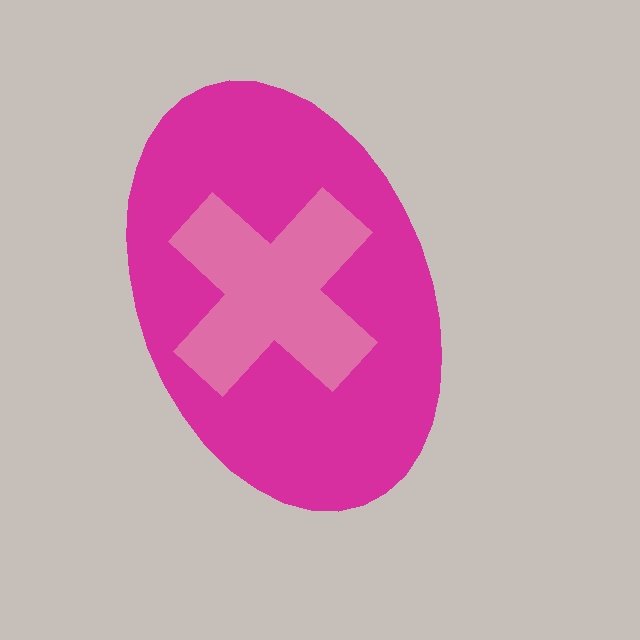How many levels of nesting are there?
2.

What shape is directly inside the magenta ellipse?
The pink cross.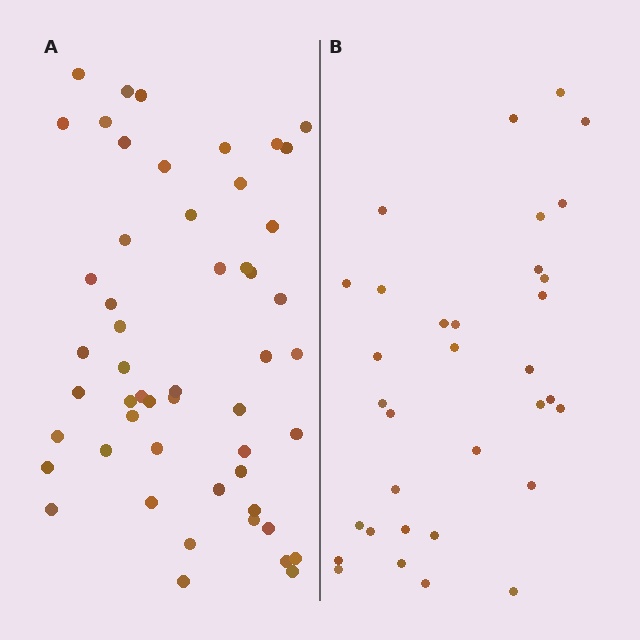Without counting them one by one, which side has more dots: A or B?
Region A (the left region) has more dots.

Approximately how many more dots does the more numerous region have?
Region A has approximately 20 more dots than region B.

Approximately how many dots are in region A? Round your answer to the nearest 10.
About 50 dots. (The exact count is 52, which rounds to 50.)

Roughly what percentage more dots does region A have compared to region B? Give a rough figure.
About 60% more.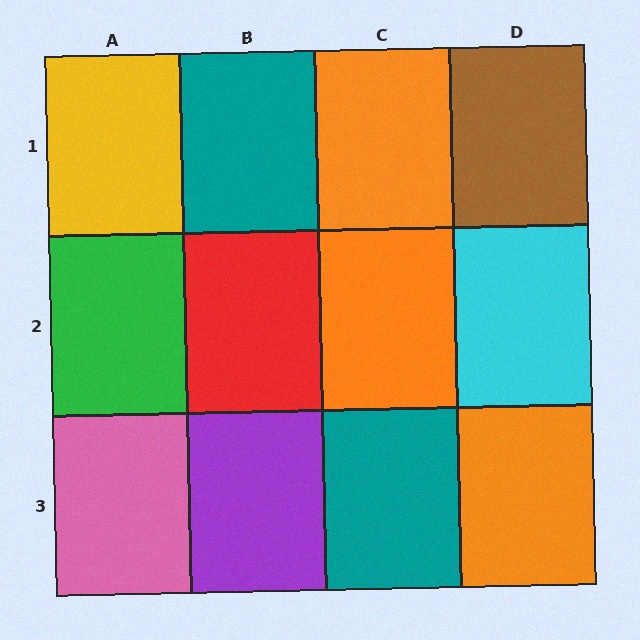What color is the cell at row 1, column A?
Yellow.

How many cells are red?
1 cell is red.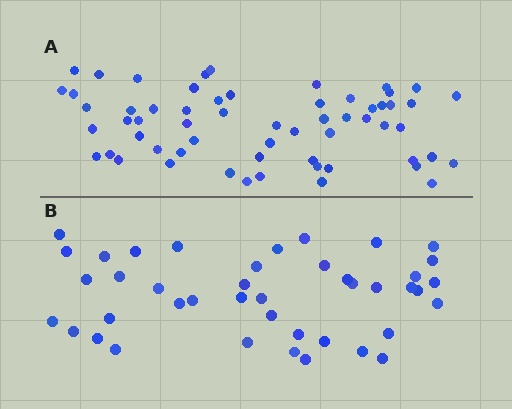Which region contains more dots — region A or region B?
Region A (the top region) has more dots.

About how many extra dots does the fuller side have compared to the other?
Region A has approximately 20 more dots than region B.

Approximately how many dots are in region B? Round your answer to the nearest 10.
About 40 dots. (The exact count is 42, which rounds to 40.)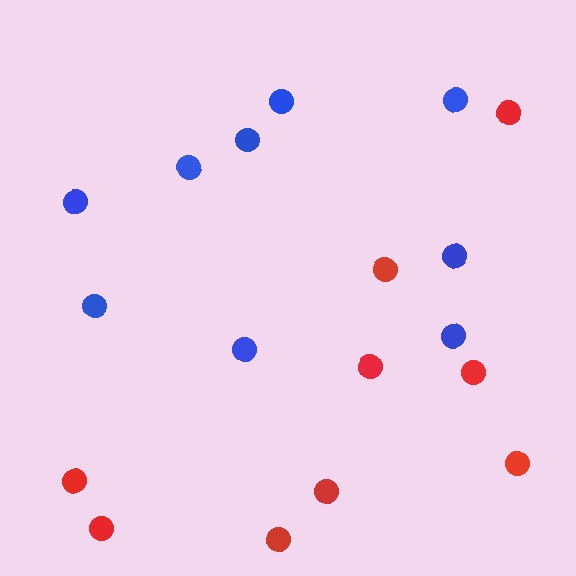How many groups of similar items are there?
There are 2 groups: one group of blue circles (9) and one group of red circles (9).